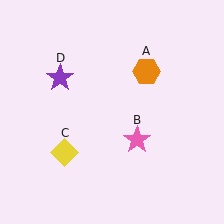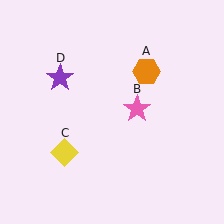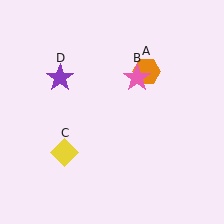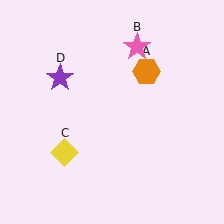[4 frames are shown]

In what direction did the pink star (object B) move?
The pink star (object B) moved up.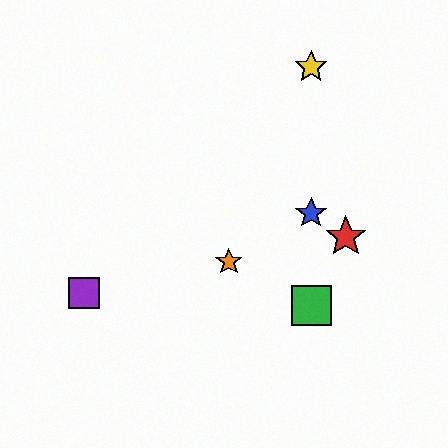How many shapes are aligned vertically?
3 shapes (the blue star, the green square, the yellow star) are aligned vertically.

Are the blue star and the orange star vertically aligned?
No, the blue star is at x≈311 and the orange star is at x≈229.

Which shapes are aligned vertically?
The blue star, the green square, the yellow star are aligned vertically.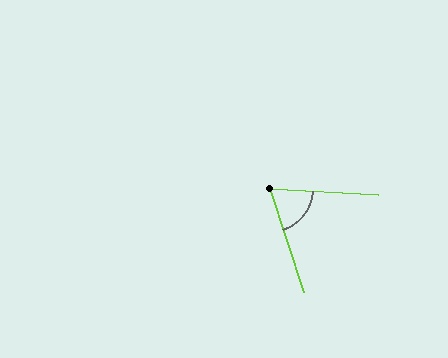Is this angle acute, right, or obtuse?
It is acute.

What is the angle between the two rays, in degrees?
Approximately 68 degrees.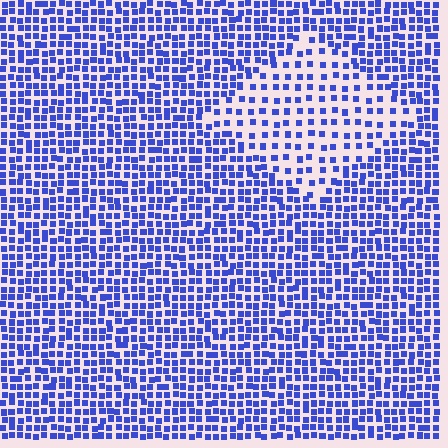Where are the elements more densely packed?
The elements are more densely packed outside the diamond boundary.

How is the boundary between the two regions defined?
The boundary is defined by a change in element density (approximately 2.1x ratio). All elements are the same color, size, and shape.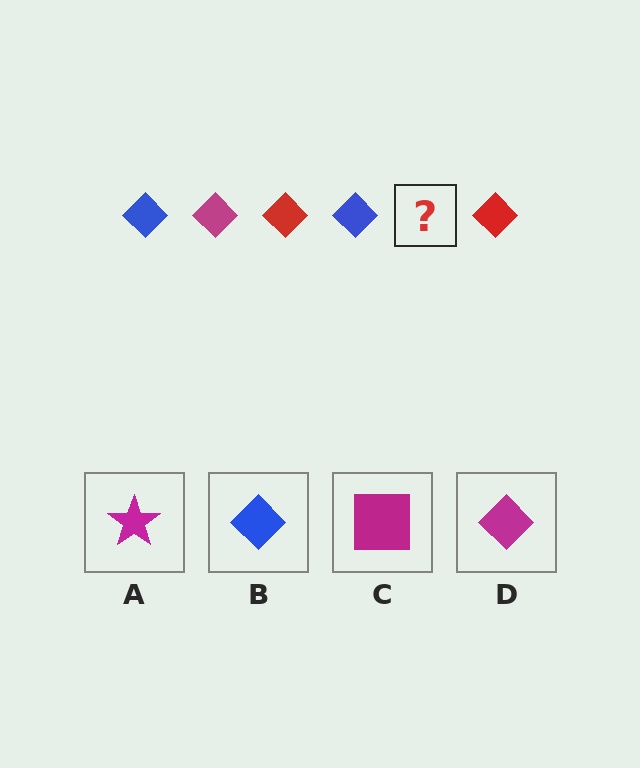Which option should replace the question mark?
Option D.